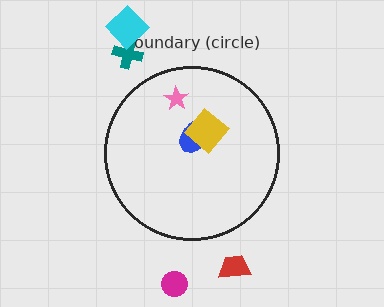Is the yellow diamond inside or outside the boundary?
Inside.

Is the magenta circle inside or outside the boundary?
Outside.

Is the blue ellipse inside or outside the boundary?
Inside.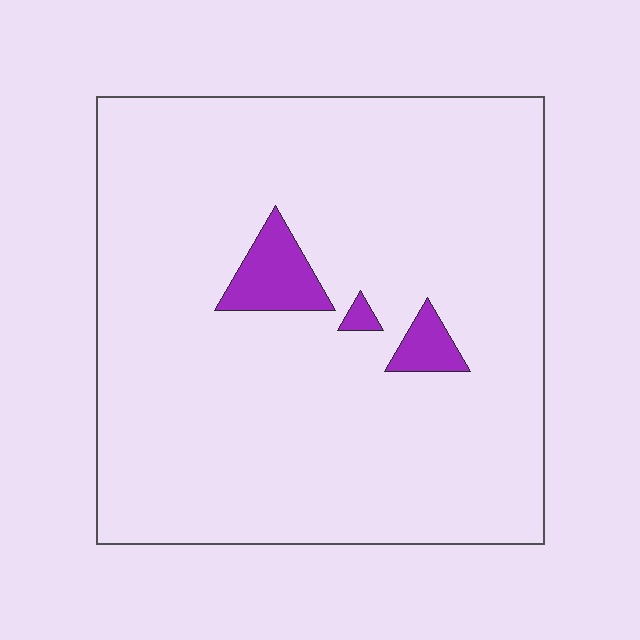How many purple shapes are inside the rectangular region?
3.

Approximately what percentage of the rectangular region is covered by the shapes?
Approximately 5%.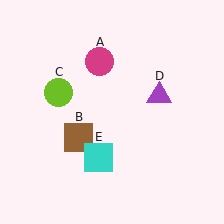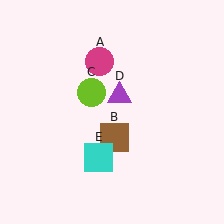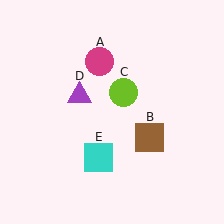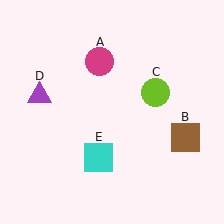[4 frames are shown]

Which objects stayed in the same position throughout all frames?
Magenta circle (object A) and cyan square (object E) remained stationary.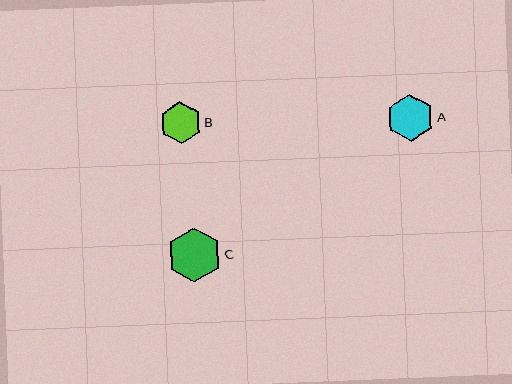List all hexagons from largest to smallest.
From largest to smallest: C, A, B.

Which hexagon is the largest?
Hexagon C is the largest with a size of approximately 54 pixels.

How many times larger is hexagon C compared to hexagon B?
Hexagon C is approximately 1.3 times the size of hexagon B.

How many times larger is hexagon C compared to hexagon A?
Hexagon C is approximately 1.1 times the size of hexagon A.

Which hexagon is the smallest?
Hexagon B is the smallest with a size of approximately 42 pixels.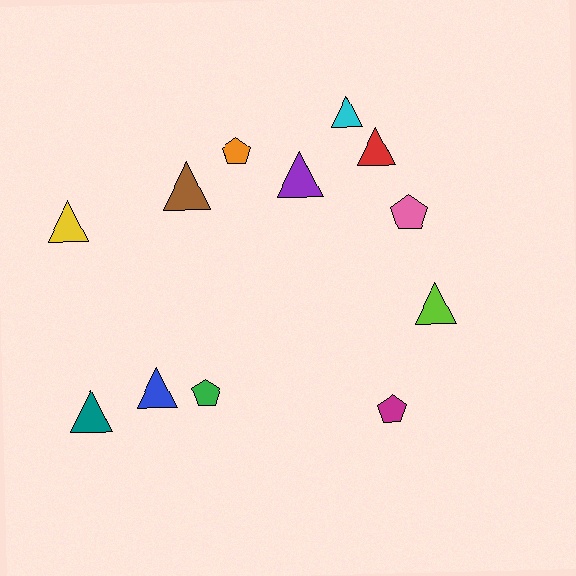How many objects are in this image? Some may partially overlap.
There are 12 objects.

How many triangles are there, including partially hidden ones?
There are 8 triangles.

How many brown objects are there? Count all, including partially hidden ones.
There is 1 brown object.